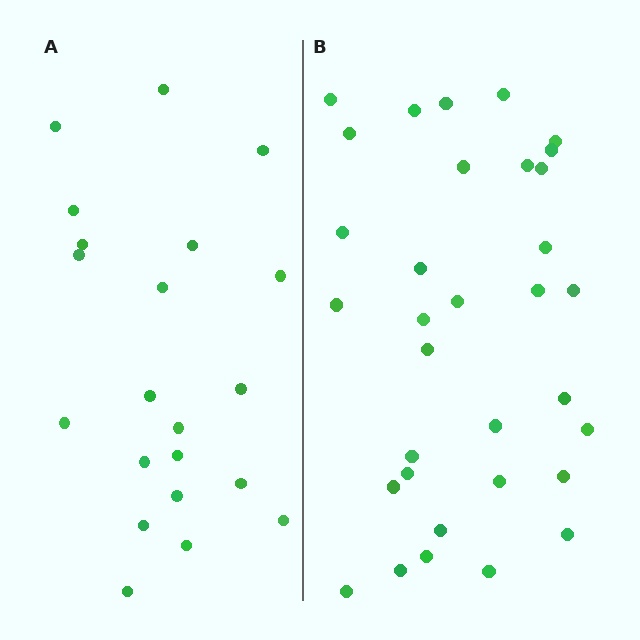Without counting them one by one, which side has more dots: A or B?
Region B (the right region) has more dots.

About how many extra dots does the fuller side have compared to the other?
Region B has roughly 12 or so more dots than region A.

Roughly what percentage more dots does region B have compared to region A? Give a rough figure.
About 55% more.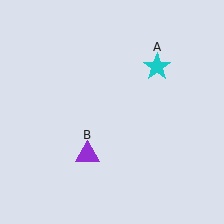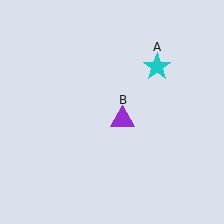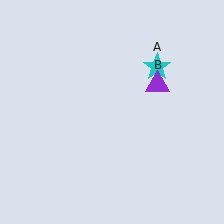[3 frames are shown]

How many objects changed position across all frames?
1 object changed position: purple triangle (object B).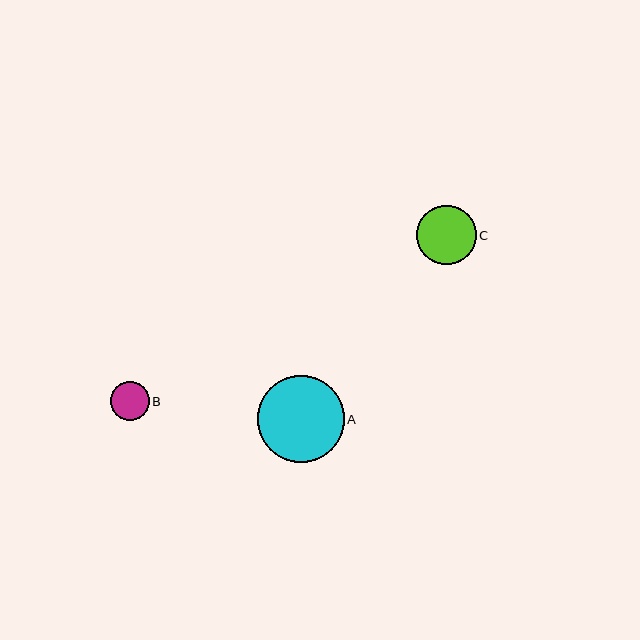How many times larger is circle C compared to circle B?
Circle C is approximately 1.5 times the size of circle B.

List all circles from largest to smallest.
From largest to smallest: A, C, B.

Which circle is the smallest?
Circle B is the smallest with a size of approximately 38 pixels.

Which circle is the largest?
Circle A is the largest with a size of approximately 87 pixels.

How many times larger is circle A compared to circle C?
Circle A is approximately 1.5 times the size of circle C.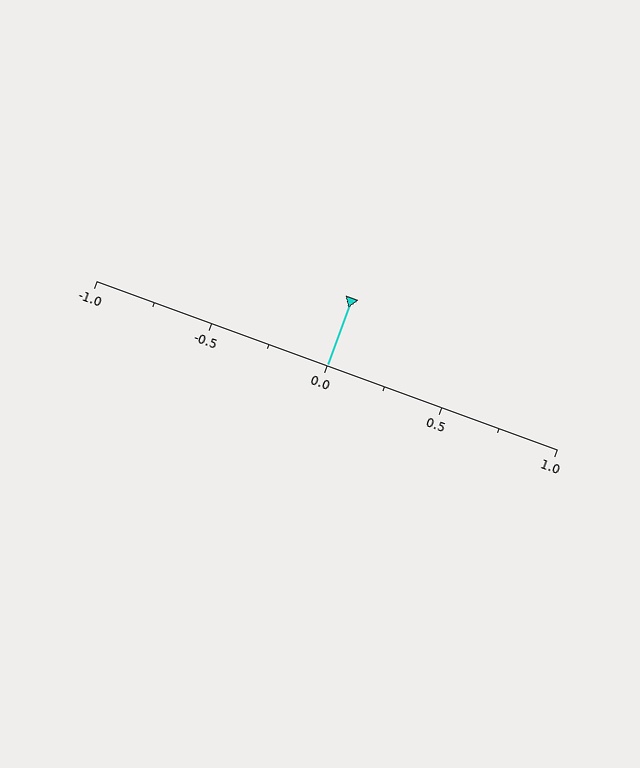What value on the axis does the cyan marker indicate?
The marker indicates approximately 0.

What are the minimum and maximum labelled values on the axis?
The axis runs from -1.0 to 1.0.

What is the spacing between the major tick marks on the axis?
The major ticks are spaced 0.5 apart.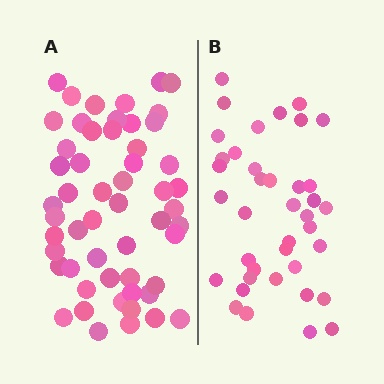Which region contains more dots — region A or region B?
Region A (the left region) has more dots.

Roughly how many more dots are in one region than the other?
Region A has approximately 15 more dots than region B.